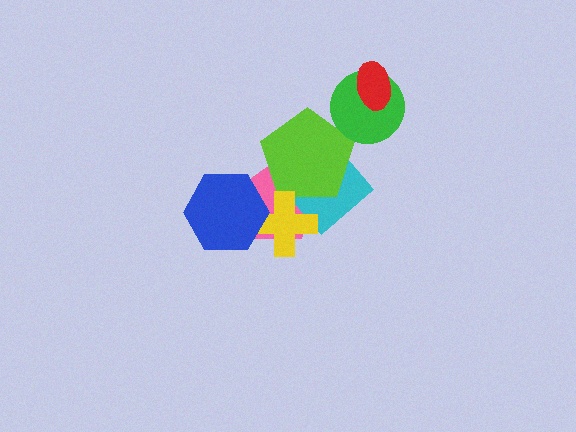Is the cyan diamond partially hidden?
Yes, it is partially covered by another shape.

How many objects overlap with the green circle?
1 object overlaps with the green circle.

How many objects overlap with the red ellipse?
1 object overlaps with the red ellipse.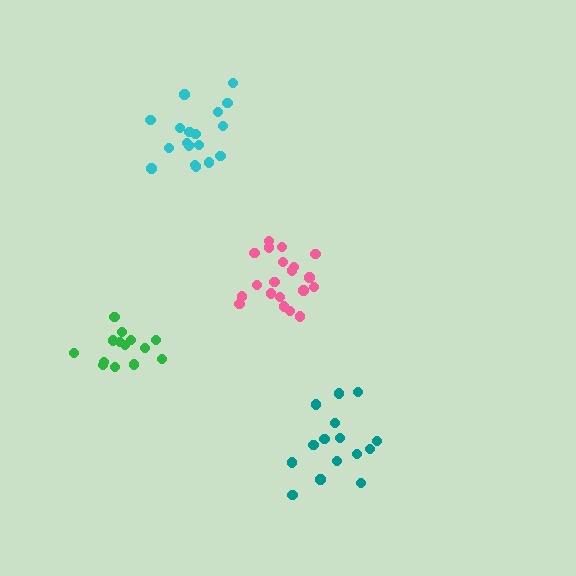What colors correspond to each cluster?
The clusters are colored: pink, cyan, teal, green.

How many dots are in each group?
Group 1: 20 dots, Group 2: 18 dots, Group 3: 15 dots, Group 4: 14 dots (67 total).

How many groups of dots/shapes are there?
There are 4 groups.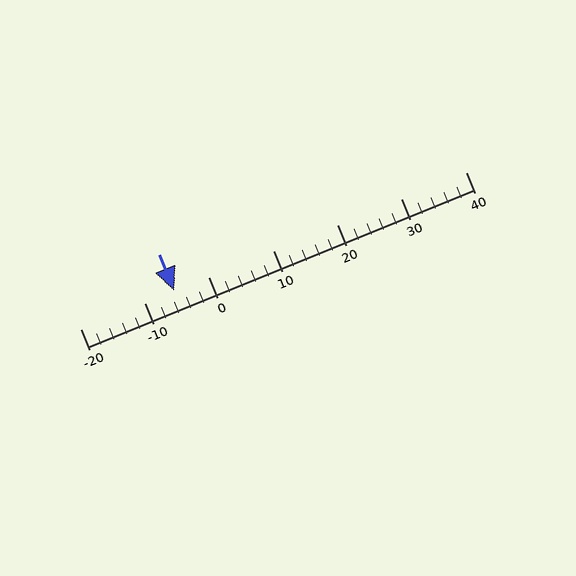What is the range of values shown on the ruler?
The ruler shows values from -20 to 40.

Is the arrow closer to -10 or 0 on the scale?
The arrow is closer to -10.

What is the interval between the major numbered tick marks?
The major tick marks are spaced 10 units apart.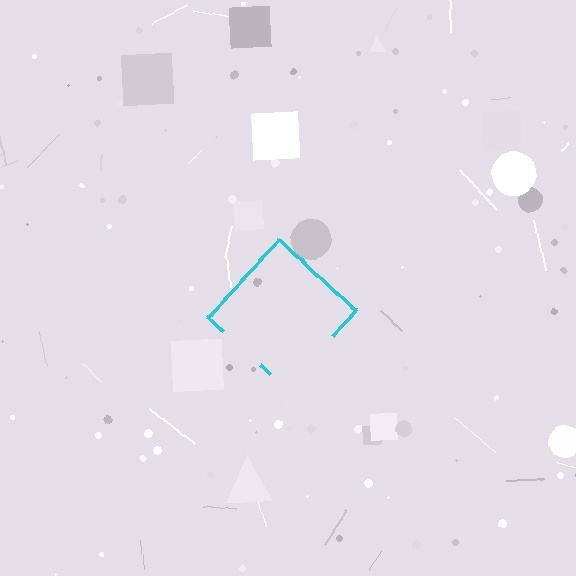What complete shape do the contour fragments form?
The contour fragments form a diamond.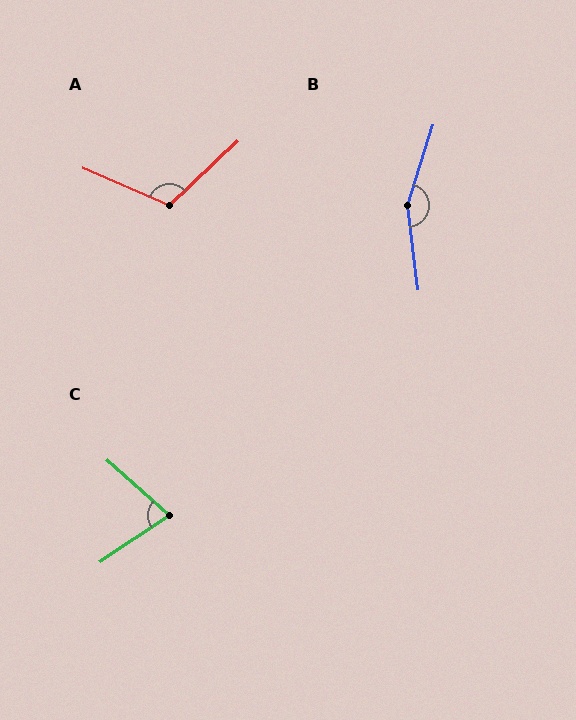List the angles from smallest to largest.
C (75°), A (113°), B (155°).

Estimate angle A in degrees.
Approximately 113 degrees.